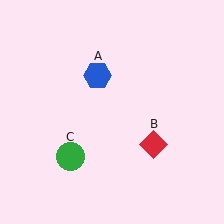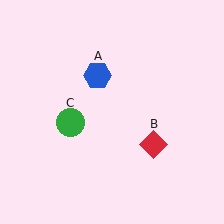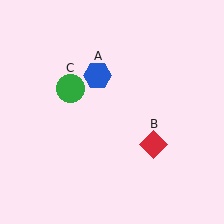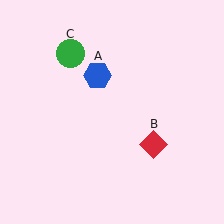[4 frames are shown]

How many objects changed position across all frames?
1 object changed position: green circle (object C).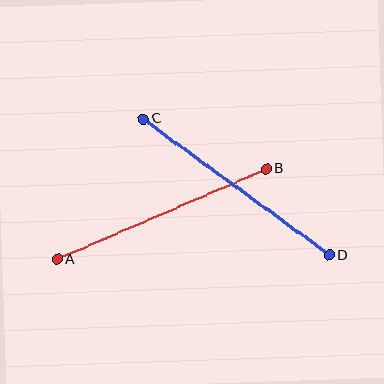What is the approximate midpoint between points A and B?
The midpoint is at approximately (162, 214) pixels.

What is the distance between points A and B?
The distance is approximately 228 pixels.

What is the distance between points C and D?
The distance is approximately 231 pixels.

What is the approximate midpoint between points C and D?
The midpoint is at approximately (236, 187) pixels.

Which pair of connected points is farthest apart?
Points C and D are farthest apart.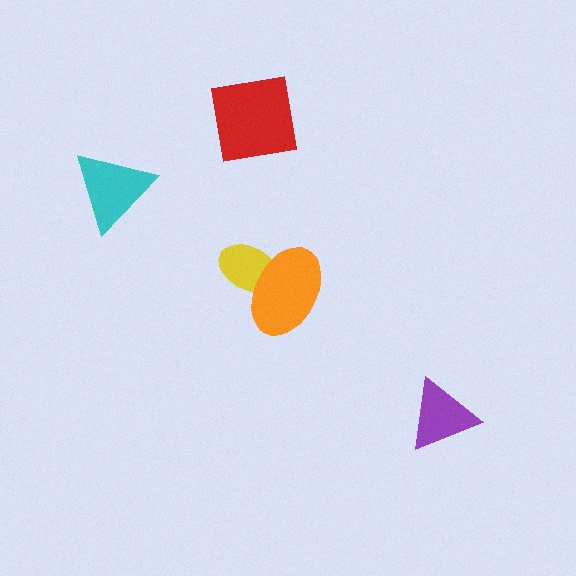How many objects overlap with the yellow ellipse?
1 object overlaps with the yellow ellipse.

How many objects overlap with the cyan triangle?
0 objects overlap with the cyan triangle.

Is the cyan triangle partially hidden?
No, no other shape covers it.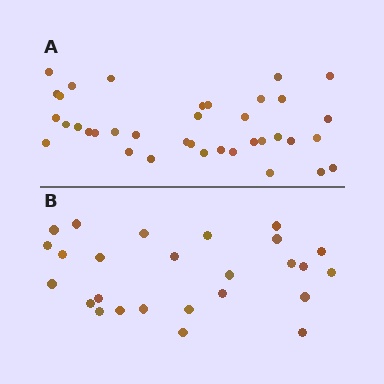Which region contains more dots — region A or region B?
Region A (the top region) has more dots.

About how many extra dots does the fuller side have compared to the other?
Region A has roughly 12 or so more dots than region B.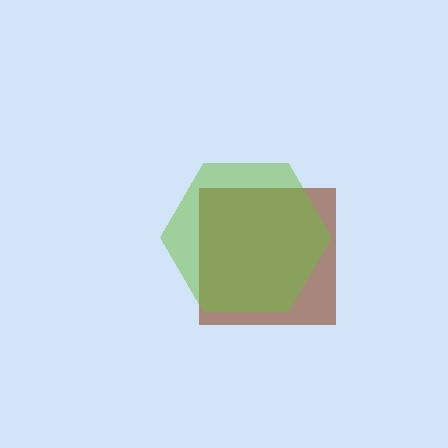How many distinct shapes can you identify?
There are 2 distinct shapes: a brown square, a lime hexagon.